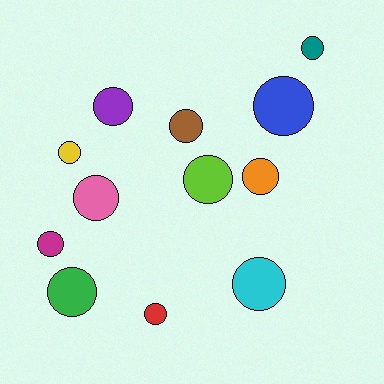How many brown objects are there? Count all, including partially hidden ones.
There is 1 brown object.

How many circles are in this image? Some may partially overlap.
There are 12 circles.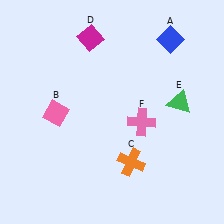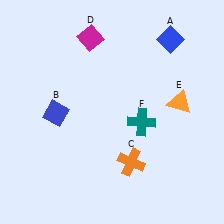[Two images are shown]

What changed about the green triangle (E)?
In Image 1, E is green. In Image 2, it changed to orange.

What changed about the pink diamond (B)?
In Image 1, B is pink. In Image 2, it changed to blue.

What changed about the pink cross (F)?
In Image 1, F is pink. In Image 2, it changed to teal.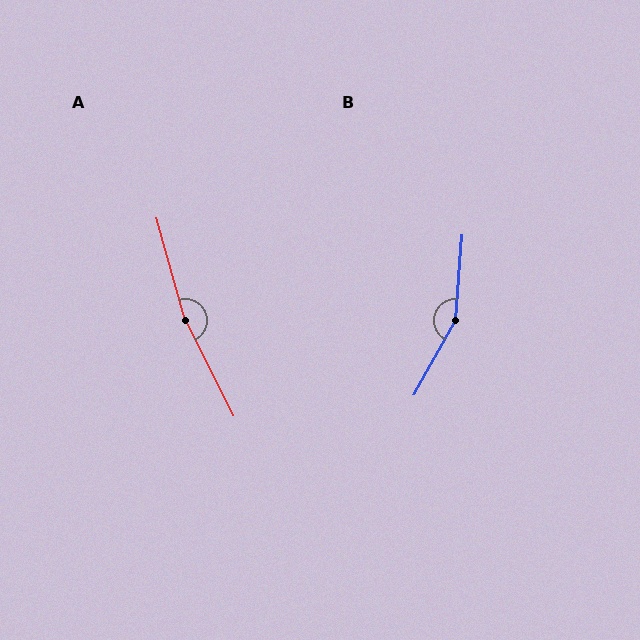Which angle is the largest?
A, at approximately 169 degrees.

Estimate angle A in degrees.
Approximately 169 degrees.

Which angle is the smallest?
B, at approximately 156 degrees.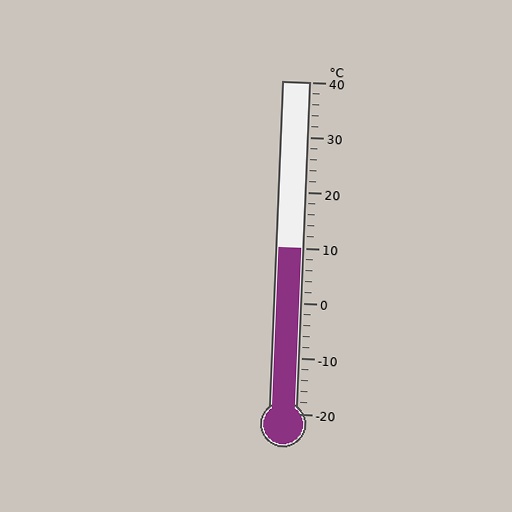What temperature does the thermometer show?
The thermometer shows approximately 10°C.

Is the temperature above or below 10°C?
The temperature is at 10°C.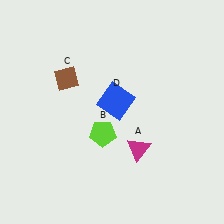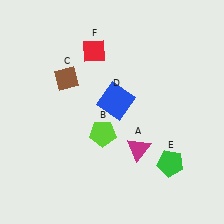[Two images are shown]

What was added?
A green pentagon (E), a red diamond (F) were added in Image 2.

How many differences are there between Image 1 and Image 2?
There are 2 differences between the two images.